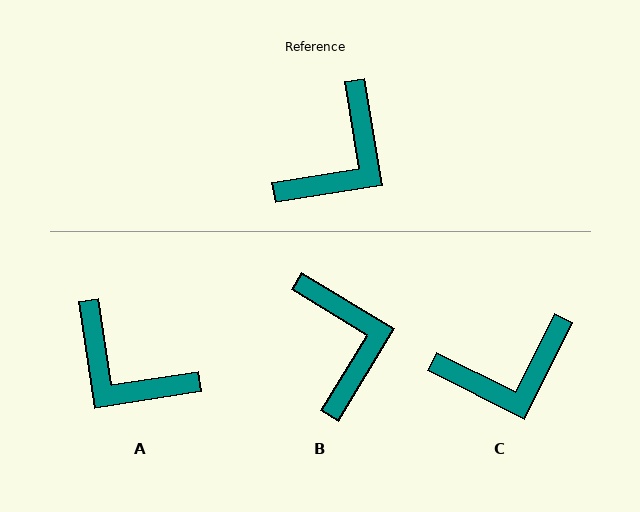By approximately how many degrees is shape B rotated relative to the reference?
Approximately 49 degrees counter-clockwise.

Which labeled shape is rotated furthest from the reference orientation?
A, about 91 degrees away.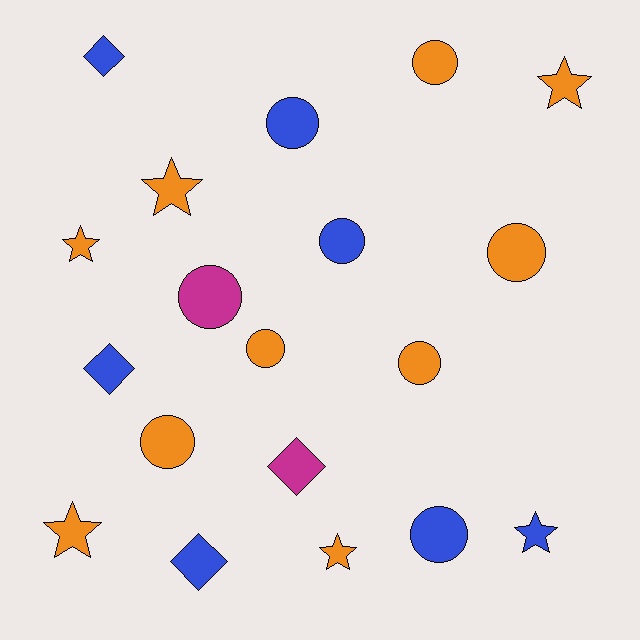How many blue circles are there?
There are 3 blue circles.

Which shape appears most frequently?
Circle, with 9 objects.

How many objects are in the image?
There are 19 objects.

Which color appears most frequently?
Orange, with 10 objects.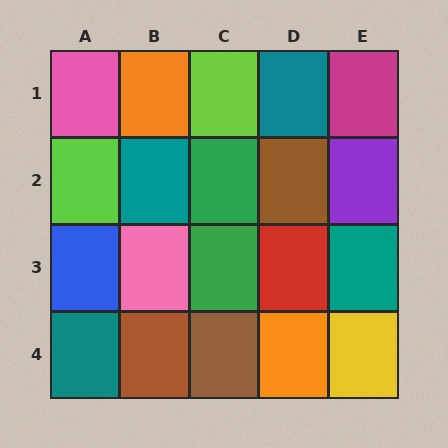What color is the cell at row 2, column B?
Teal.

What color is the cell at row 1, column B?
Orange.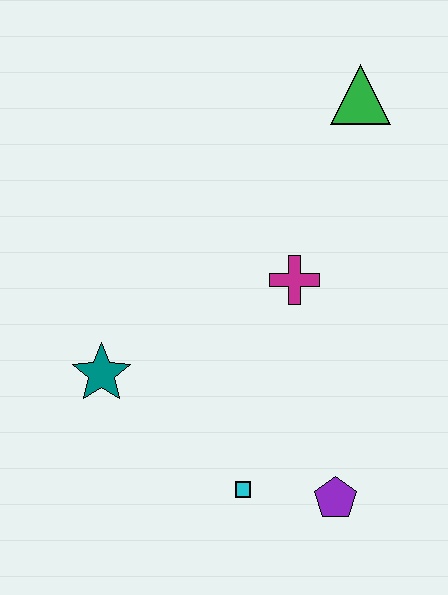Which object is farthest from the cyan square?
The green triangle is farthest from the cyan square.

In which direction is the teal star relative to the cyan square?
The teal star is to the left of the cyan square.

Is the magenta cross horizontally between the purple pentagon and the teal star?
Yes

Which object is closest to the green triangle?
The magenta cross is closest to the green triangle.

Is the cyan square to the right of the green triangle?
No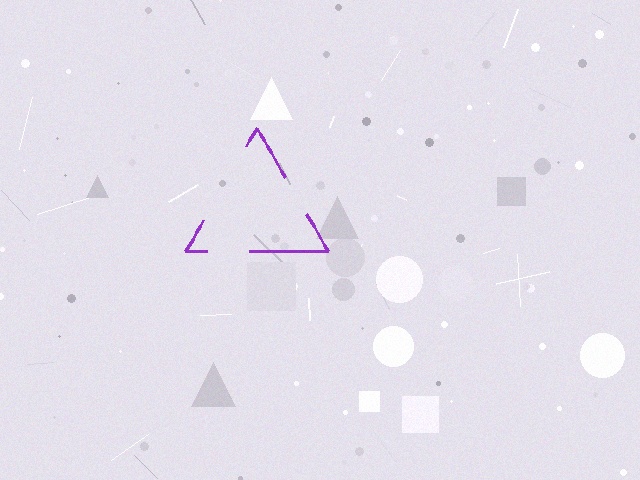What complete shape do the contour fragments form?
The contour fragments form a triangle.